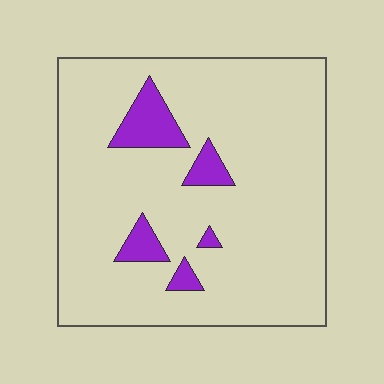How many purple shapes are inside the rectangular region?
5.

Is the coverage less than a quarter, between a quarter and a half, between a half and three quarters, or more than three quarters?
Less than a quarter.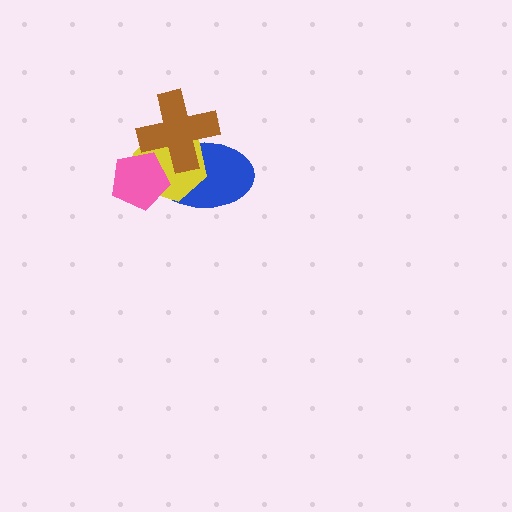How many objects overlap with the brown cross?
3 objects overlap with the brown cross.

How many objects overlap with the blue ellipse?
3 objects overlap with the blue ellipse.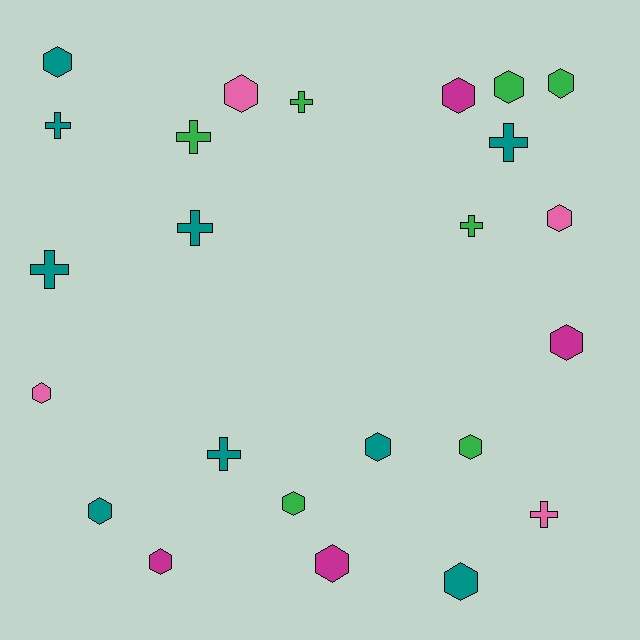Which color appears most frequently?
Teal, with 9 objects.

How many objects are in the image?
There are 24 objects.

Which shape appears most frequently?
Hexagon, with 15 objects.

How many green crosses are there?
There are 3 green crosses.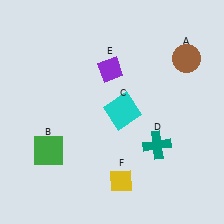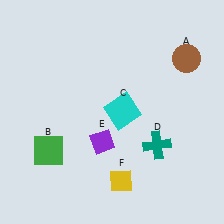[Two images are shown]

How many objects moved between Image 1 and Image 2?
1 object moved between the two images.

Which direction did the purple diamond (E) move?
The purple diamond (E) moved down.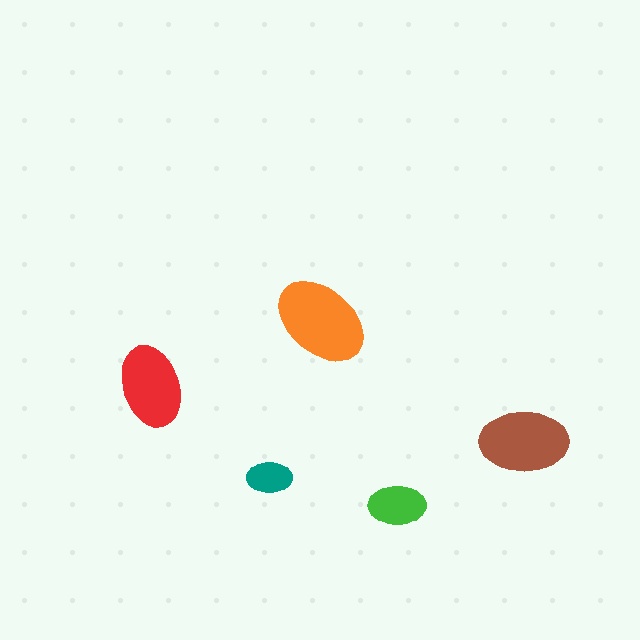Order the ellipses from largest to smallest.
the orange one, the brown one, the red one, the green one, the teal one.